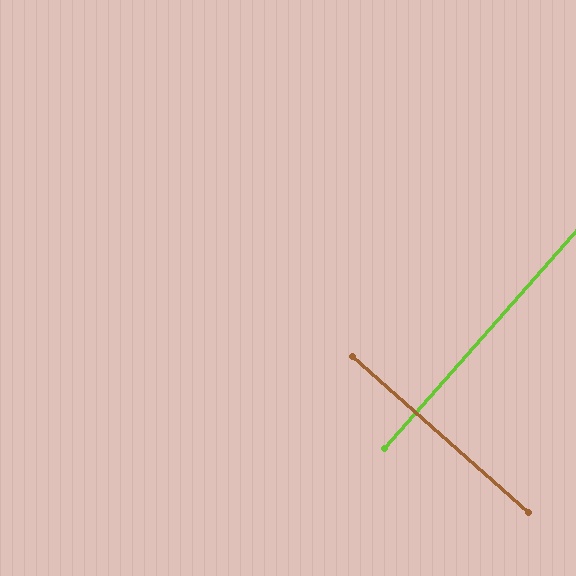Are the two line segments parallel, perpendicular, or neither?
Perpendicular — they meet at approximately 90°.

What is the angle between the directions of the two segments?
Approximately 90 degrees.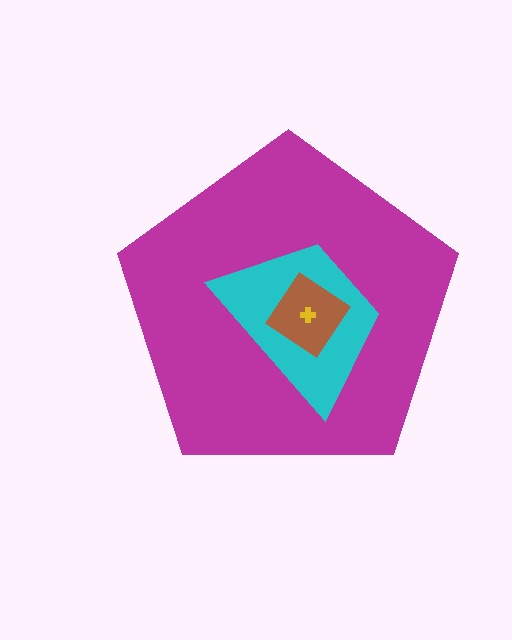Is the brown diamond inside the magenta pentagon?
Yes.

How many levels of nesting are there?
4.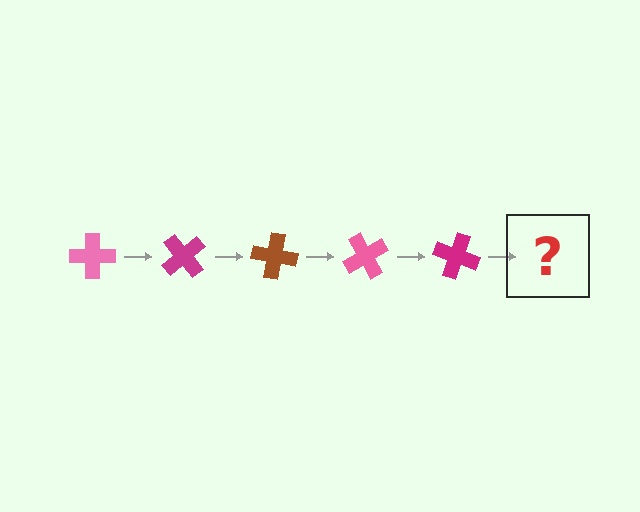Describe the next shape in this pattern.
It should be a brown cross, rotated 250 degrees from the start.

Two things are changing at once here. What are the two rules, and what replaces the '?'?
The two rules are that it rotates 50 degrees each step and the color cycles through pink, magenta, and brown. The '?' should be a brown cross, rotated 250 degrees from the start.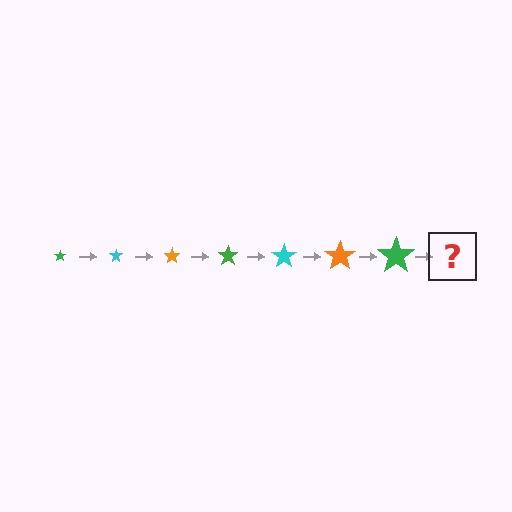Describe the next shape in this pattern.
It should be a cyan star, larger than the previous one.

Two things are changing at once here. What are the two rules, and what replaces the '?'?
The two rules are that the star grows larger each step and the color cycles through green, cyan, and orange. The '?' should be a cyan star, larger than the previous one.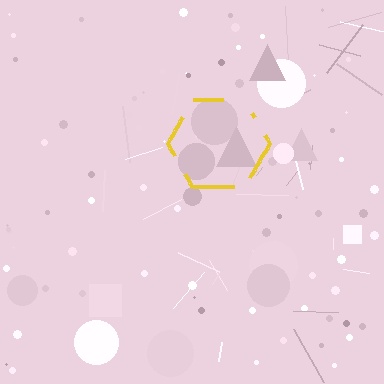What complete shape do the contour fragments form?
The contour fragments form a hexagon.